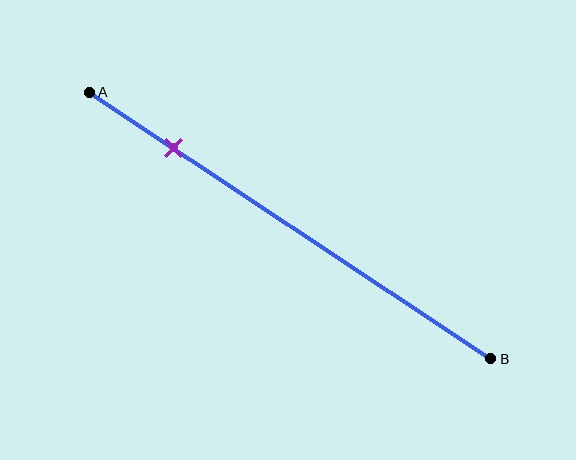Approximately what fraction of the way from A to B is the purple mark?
The purple mark is approximately 20% of the way from A to B.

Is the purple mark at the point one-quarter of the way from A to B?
No, the mark is at about 20% from A, not at the 25% one-quarter point.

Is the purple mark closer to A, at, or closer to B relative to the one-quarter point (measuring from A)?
The purple mark is closer to point A than the one-quarter point of segment AB.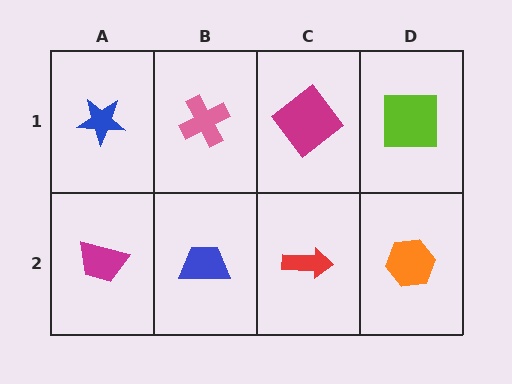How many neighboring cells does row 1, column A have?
2.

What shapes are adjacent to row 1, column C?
A red arrow (row 2, column C), a pink cross (row 1, column B), a lime square (row 1, column D).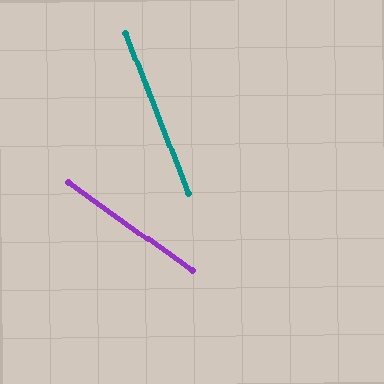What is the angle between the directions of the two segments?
Approximately 34 degrees.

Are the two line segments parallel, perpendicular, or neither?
Neither parallel nor perpendicular — they differ by about 34°.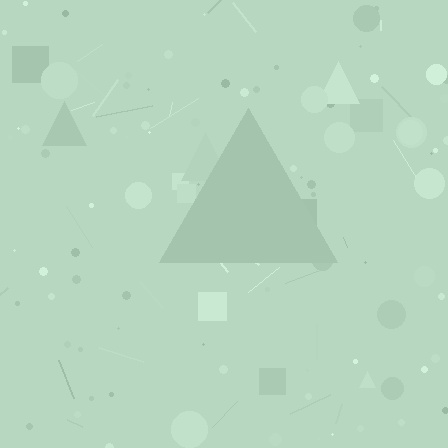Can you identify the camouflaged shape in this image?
The camouflaged shape is a triangle.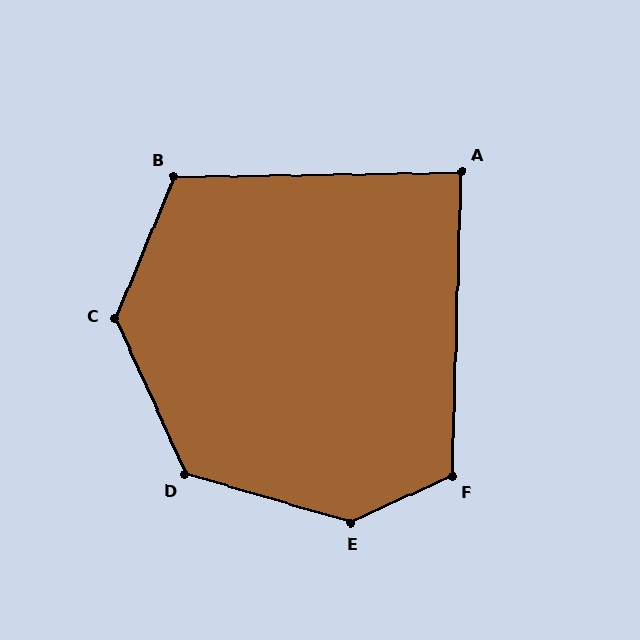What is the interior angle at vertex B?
Approximately 113 degrees (obtuse).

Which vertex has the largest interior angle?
E, at approximately 139 degrees.